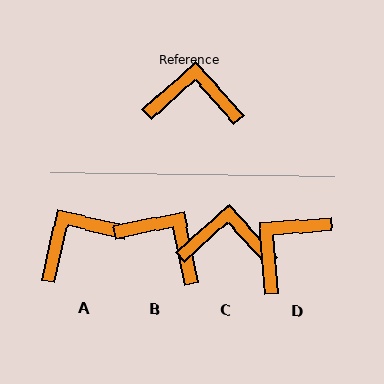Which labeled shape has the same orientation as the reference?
C.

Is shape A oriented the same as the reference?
No, it is off by about 35 degrees.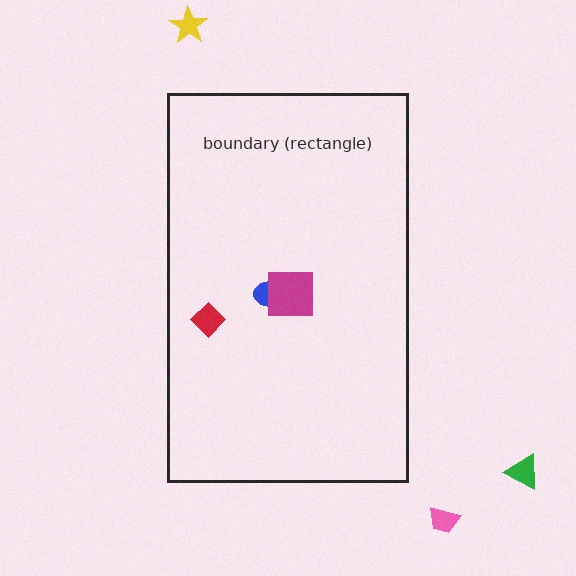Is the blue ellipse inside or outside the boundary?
Inside.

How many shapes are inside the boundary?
3 inside, 3 outside.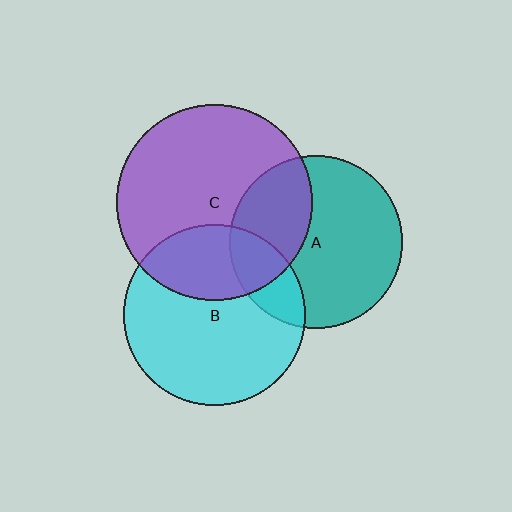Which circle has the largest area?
Circle C (purple).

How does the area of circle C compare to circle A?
Approximately 1.3 times.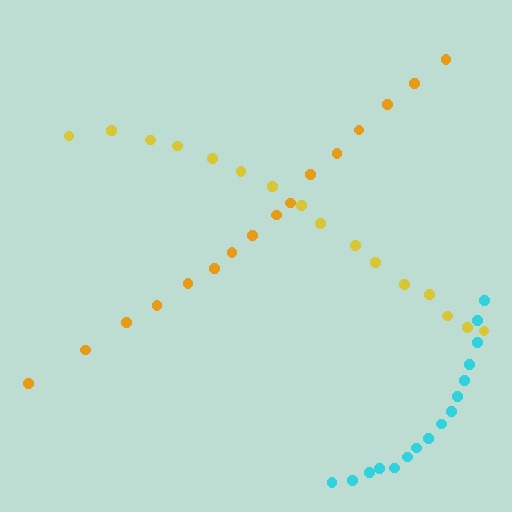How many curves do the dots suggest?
There are 3 distinct paths.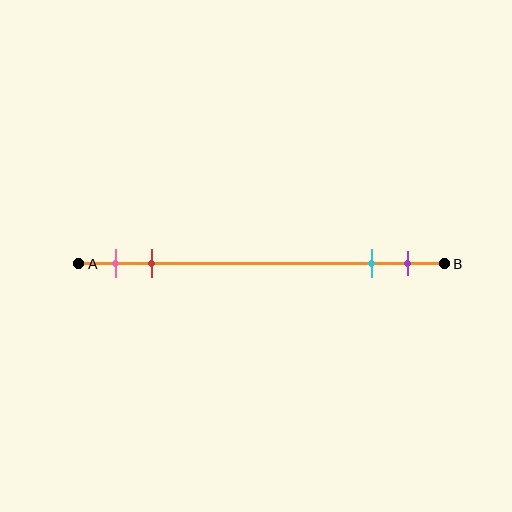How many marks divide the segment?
There are 4 marks dividing the segment.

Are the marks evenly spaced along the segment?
No, the marks are not evenly spaced.